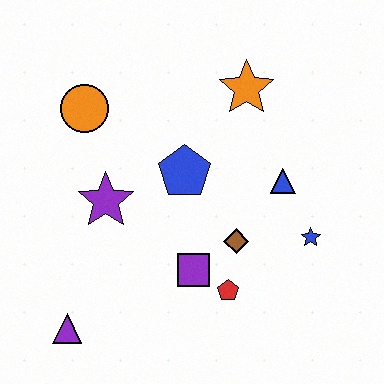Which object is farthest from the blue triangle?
The purple triangle is farthest from the blue triangle.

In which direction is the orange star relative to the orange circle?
The orange star is to the right of the orange circle.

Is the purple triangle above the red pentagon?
No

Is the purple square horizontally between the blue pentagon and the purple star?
No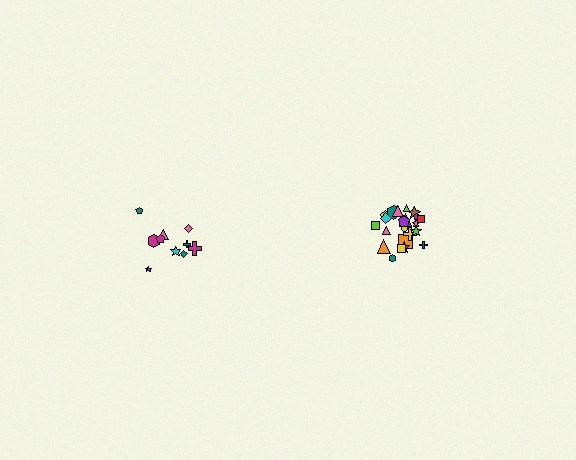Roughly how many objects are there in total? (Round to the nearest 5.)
Roughly 30 objects in total.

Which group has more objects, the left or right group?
The right group.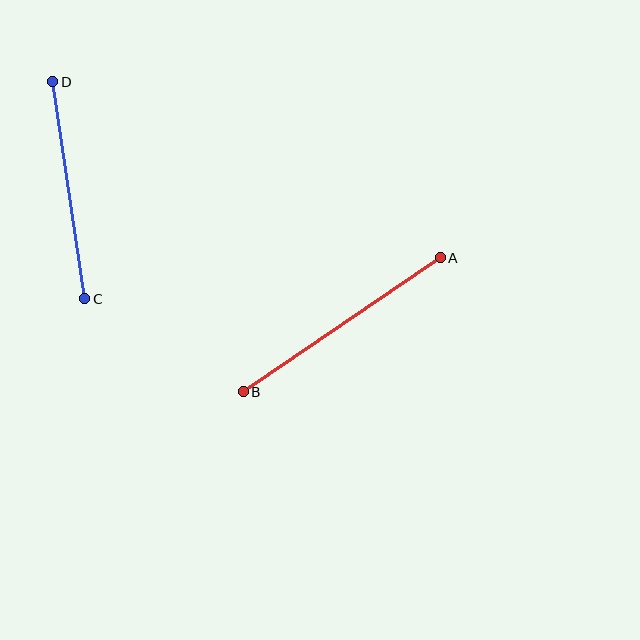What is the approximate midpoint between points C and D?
The midpoint is at approximately (69, 190) pixels.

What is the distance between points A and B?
The distance is approximately 238 pixels.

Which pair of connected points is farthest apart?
Points A and B are farthest apart.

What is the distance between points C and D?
The distance is approximately 219 pixels.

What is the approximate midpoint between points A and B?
The midpoint is at approximately (342, 325) pixels.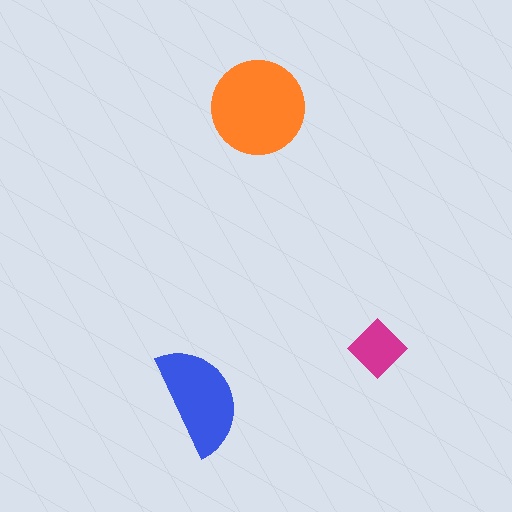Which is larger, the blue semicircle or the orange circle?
The orange circle.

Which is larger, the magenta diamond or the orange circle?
The orange circle.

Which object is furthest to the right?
The magenta diamond is rightmost.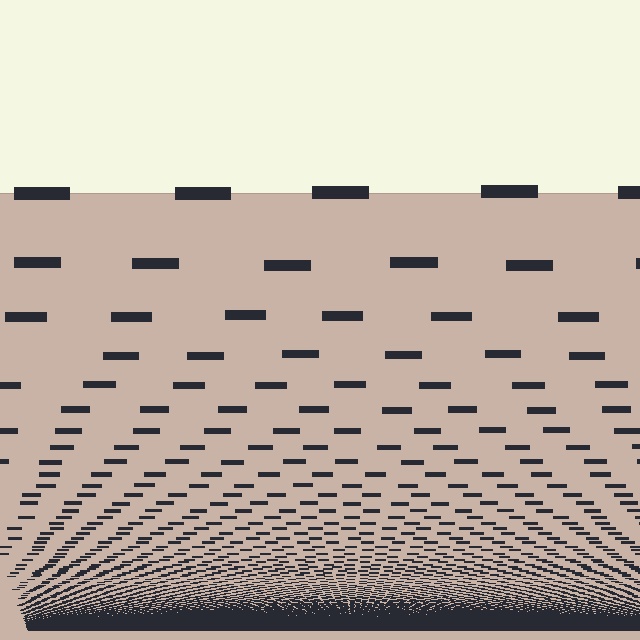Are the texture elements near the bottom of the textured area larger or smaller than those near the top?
Smaller. The gradient is inverted — elements near the bottom are smaller and denser.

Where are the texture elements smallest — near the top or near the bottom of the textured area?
Near the bottom.